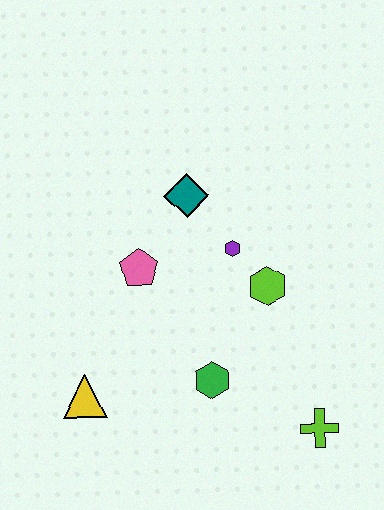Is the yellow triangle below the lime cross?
No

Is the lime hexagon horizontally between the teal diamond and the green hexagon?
No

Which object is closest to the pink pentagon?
The teal diamond is closest to the pink pentagon.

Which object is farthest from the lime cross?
The teal diamond is farthest from the lime cross.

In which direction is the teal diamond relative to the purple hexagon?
The teal diamond is above the purple hexagon.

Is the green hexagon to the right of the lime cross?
No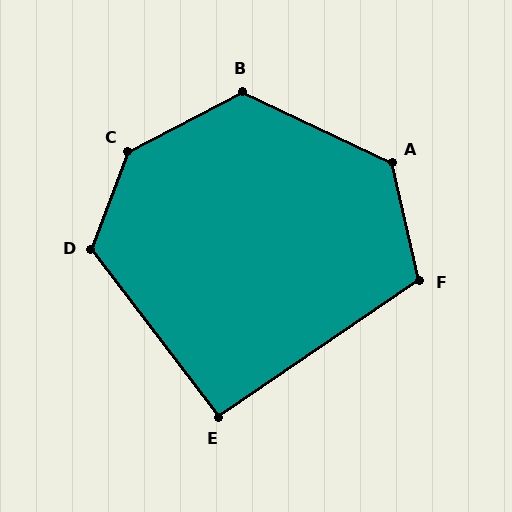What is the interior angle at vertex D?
Approximately 122 degrees (obtuse).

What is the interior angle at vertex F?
Approximately 111 degrees (obtuse).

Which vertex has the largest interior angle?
C, at approximately 138 degrees.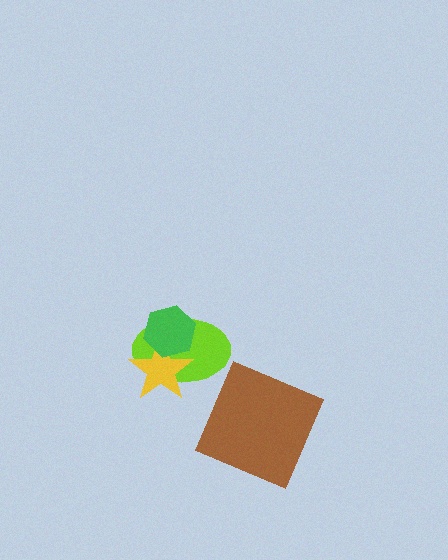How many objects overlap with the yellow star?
2 objects overlap with the yellow star.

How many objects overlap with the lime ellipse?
2 objects overlap with the lime ellipse.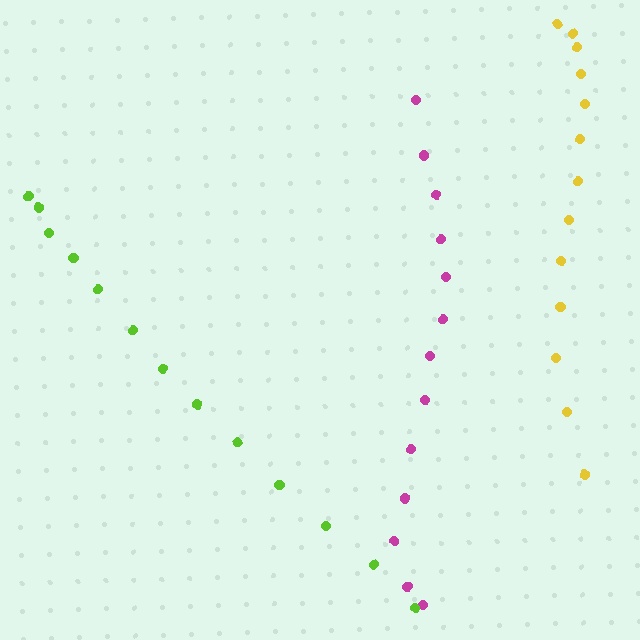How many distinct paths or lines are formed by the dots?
There are 3 distinct paths.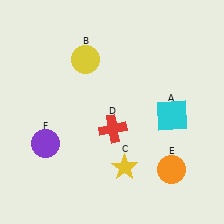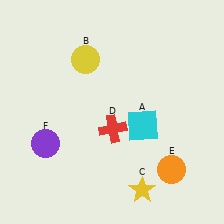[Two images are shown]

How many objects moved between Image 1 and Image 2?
2 objects moved between the two images.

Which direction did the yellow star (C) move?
The yellow star (C) moved down.